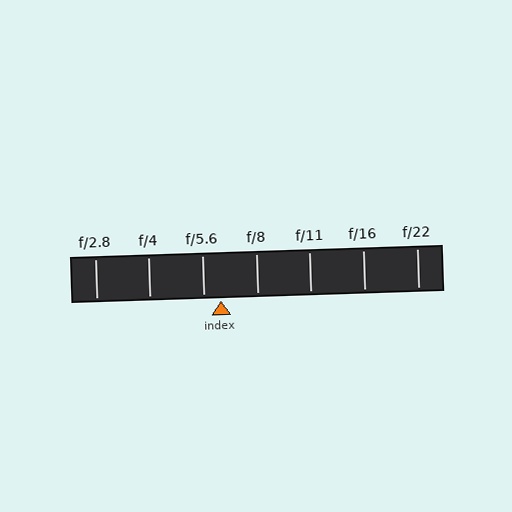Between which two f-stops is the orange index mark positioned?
The index mark is between f/5.6 and f/8.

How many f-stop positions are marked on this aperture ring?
There are 7 f-stop positions marked.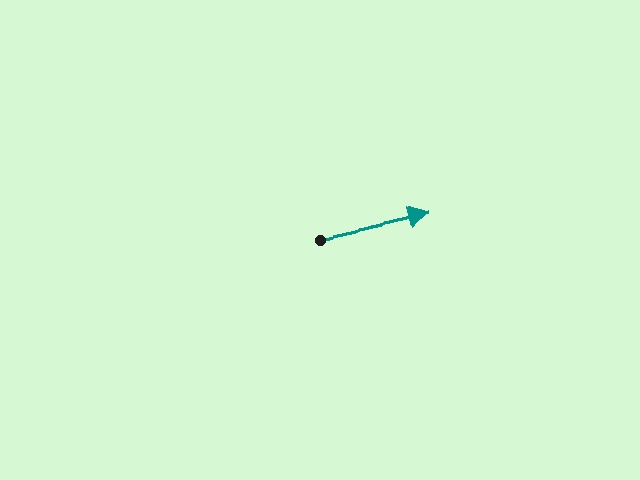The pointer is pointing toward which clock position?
Roughly 3 o'clock.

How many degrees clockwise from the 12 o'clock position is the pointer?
Approximately 78 degrees.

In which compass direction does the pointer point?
East.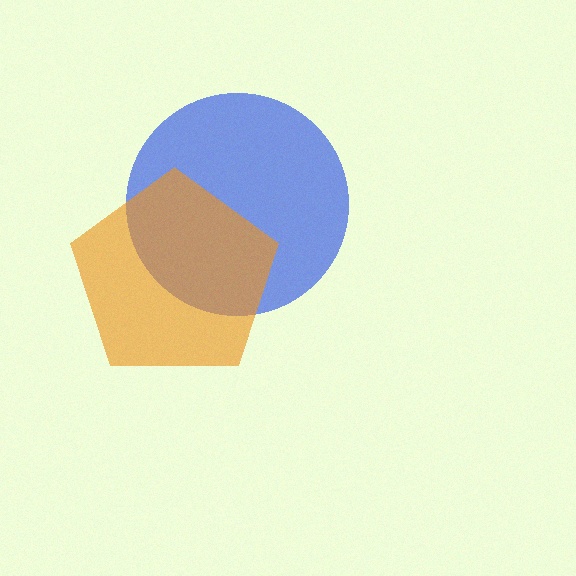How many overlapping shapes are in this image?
There are 2 overlapping shapes in the image.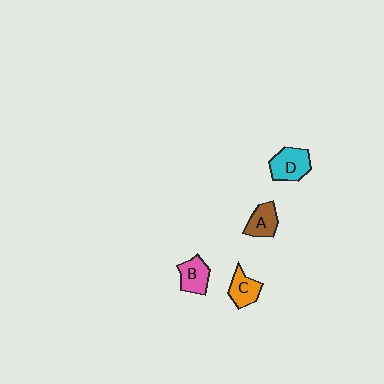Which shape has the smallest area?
Shape C (orange).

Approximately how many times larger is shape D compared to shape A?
Approximately 1.3 times.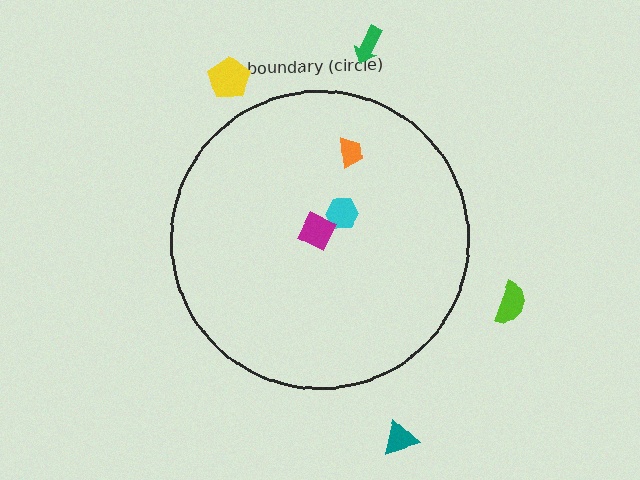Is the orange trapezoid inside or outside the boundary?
Inside.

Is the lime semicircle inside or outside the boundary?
Outside.